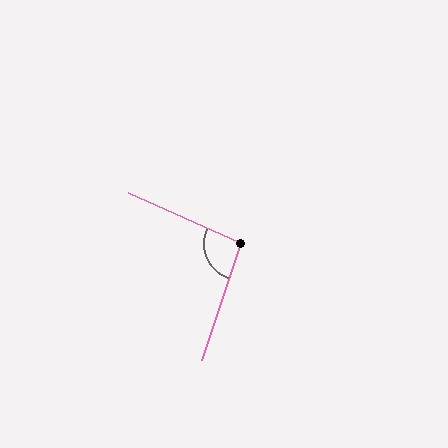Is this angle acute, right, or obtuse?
It is obtuse.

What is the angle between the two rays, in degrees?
Approximately 96 degrees.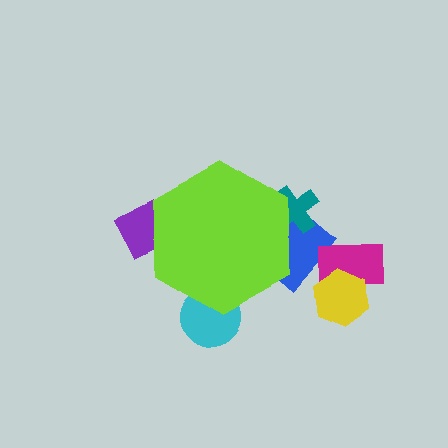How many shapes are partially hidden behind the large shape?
4 shapes are partially hidden.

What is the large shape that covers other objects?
A lime hexagon.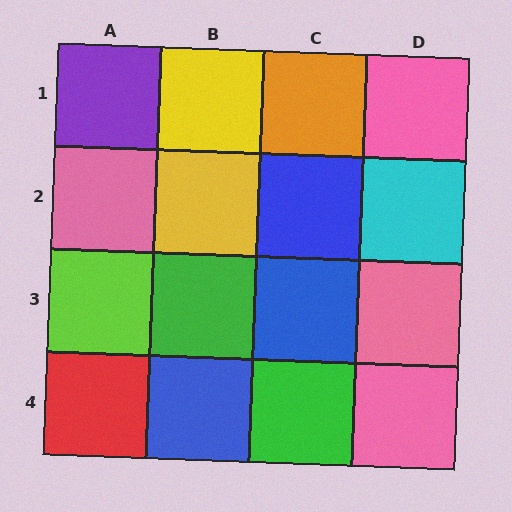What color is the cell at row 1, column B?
Yellow.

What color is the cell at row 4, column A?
Red.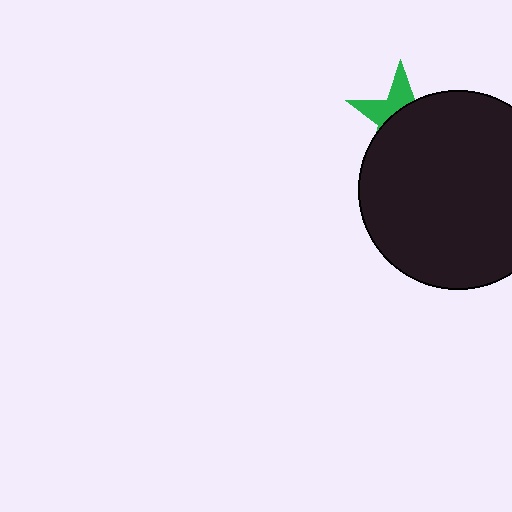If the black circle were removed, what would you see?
You would see the complete green star.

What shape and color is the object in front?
The object in front is a black circle.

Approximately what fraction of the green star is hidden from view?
Roughly 64% of the green star is hidden behind the black circle.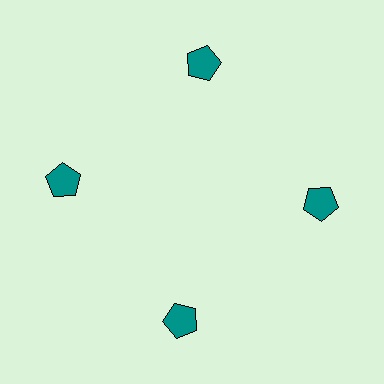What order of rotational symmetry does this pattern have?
This pattern has 4-fold rotational symmetry.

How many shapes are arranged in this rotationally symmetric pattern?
There are 4 shapes, arranged in 4 groups of 1.